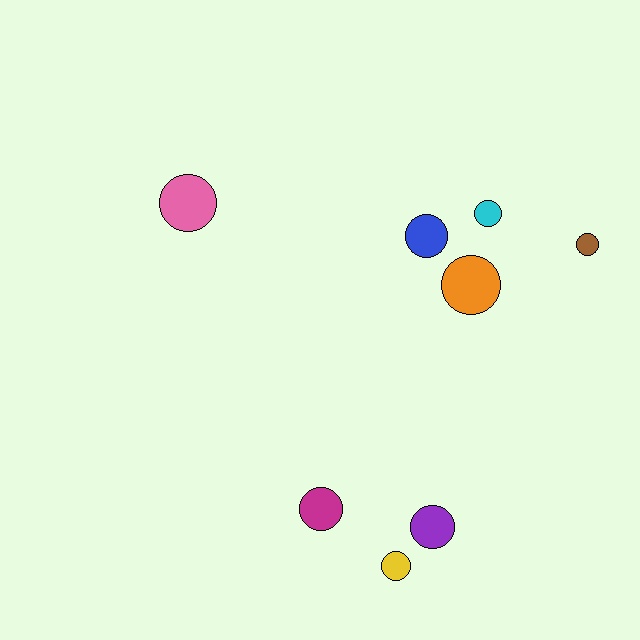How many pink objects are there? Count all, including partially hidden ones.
There is 1 pink object.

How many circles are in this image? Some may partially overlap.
There are 8 circles.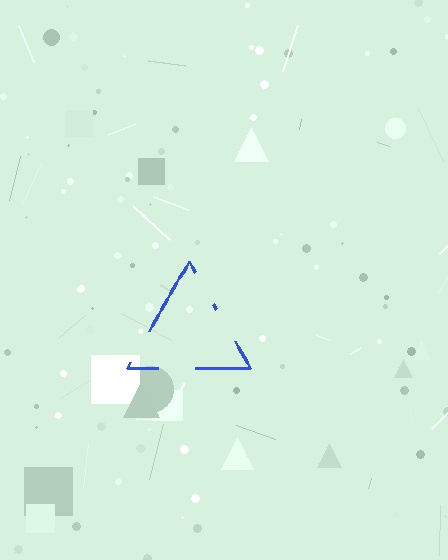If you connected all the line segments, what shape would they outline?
They would outline a triangle.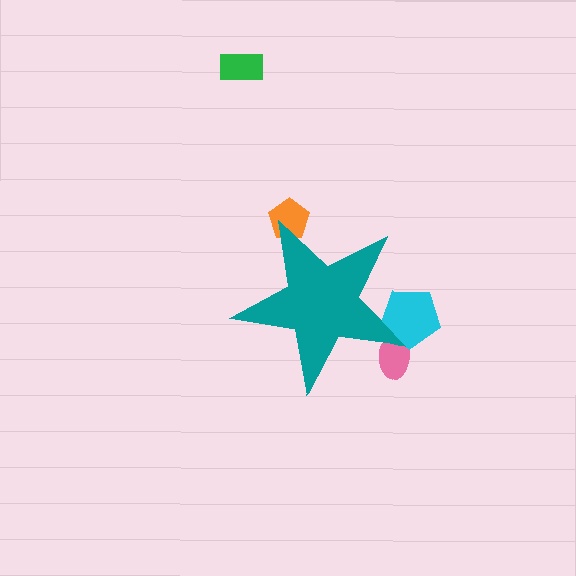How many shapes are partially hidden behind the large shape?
3 shapes are partially hidden.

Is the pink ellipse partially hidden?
Yes, the pink ellipse is partially hidden behind the teal star.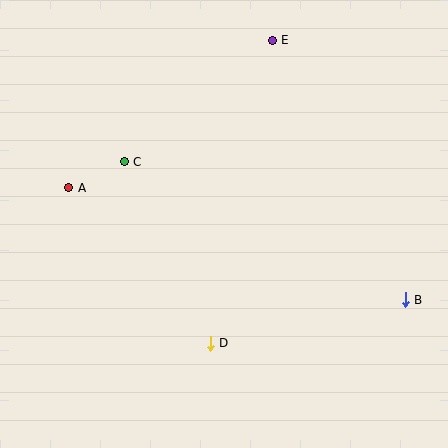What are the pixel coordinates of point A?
Point A is at (69, 188).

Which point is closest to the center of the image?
Point C at (124, 162) is closest to the center.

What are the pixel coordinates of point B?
Point B is at (405, 300).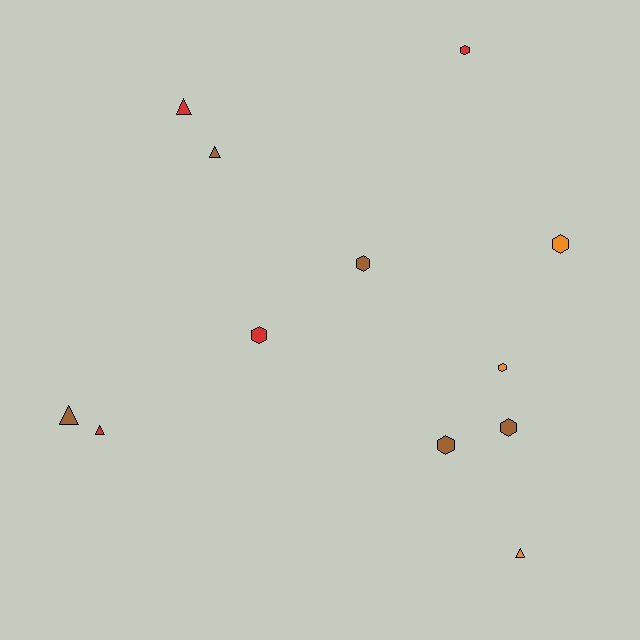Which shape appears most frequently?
Hexagon, with 7 objects.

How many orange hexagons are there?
There are 2 orange hexagons.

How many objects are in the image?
There are 12 objects.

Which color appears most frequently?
Brown, with 5 objects.